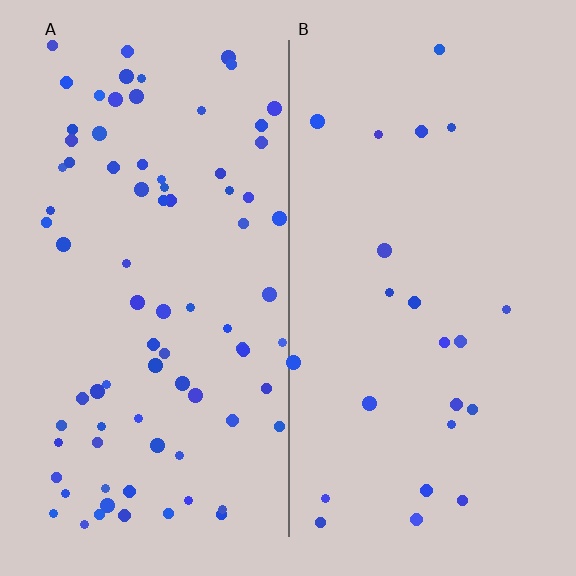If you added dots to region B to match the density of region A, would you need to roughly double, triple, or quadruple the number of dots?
Approximately quadruple.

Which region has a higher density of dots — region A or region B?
A (the left).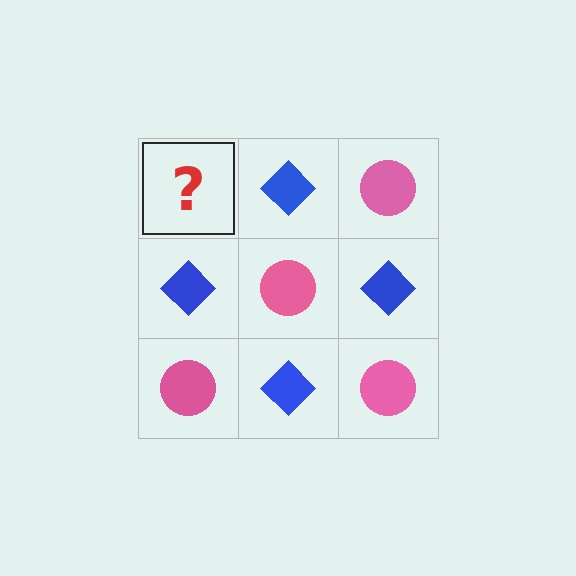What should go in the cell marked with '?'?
The missing cell should contain a pink circle.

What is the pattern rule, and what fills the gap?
The rule is that it alternates pink circle and blue diamond in a checkerboard pattern. The gap should be filled with a pink circle.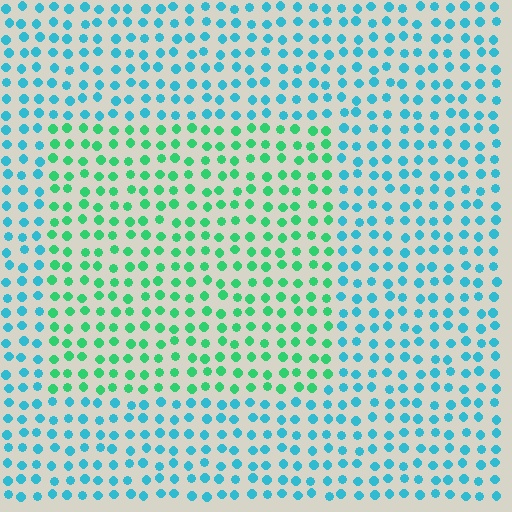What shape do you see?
I see a rectangle.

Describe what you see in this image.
The image is filled with small cyan elements in a uniform arrangement. A rectangle-shaped region is visible where the elements are tinted to a slightly different hue, forming a subtle color boundary.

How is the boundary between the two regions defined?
The boundary is defined purely by a slight shift in hue (about 44 degrees). Spacing, size, and orientation are identical on both sides.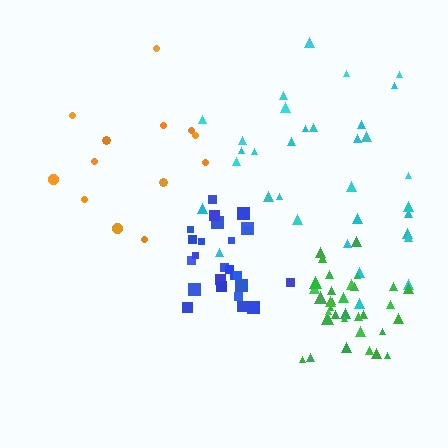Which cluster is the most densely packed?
Green.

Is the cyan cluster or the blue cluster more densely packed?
Blue.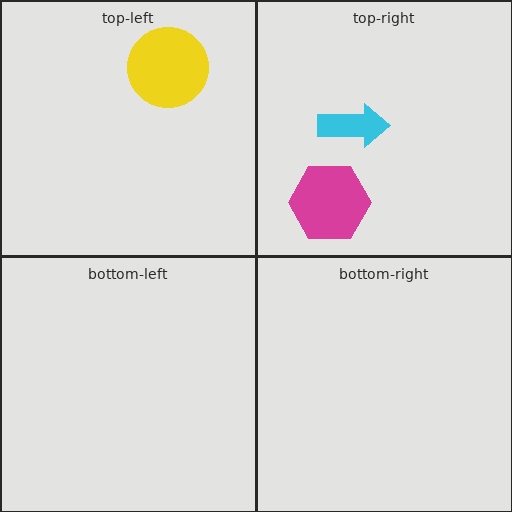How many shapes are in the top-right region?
2.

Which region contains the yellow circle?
The top-left region.